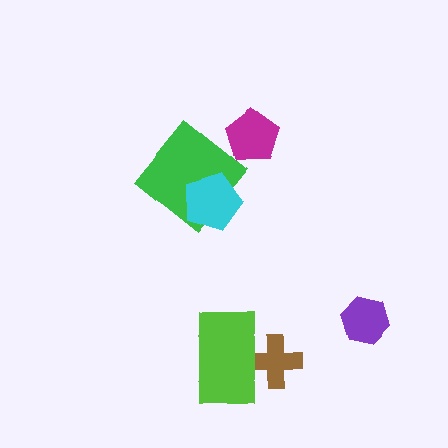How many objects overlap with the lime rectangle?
1 object overlaps with the lime rectangle.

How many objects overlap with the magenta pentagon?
0 objects overlap with the magenta pentagon.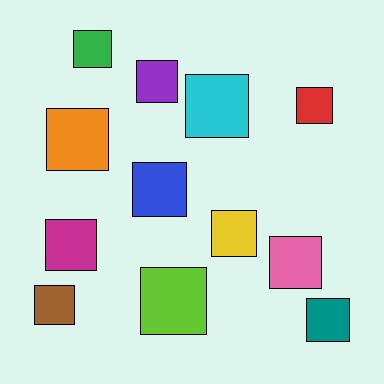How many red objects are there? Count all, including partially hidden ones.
There is 1 red object.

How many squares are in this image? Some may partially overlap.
There are 12 squares.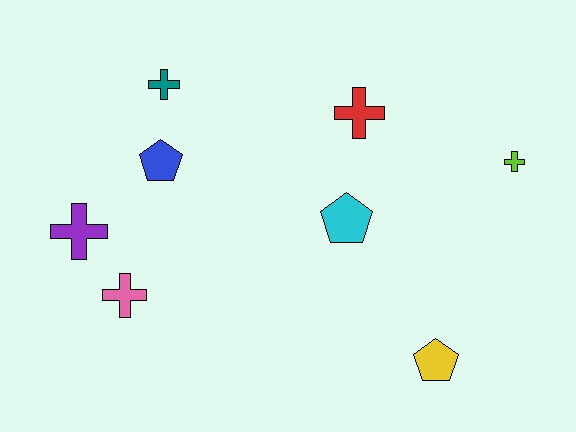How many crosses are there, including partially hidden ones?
There are 5 crosses.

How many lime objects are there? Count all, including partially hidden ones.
There is 1 lime object.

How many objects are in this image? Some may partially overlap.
There are 8 objects.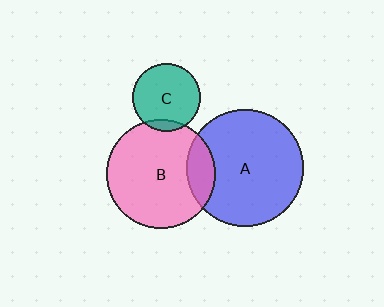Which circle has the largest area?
Circle A (blue).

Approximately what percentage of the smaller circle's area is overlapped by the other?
Approximately 15%.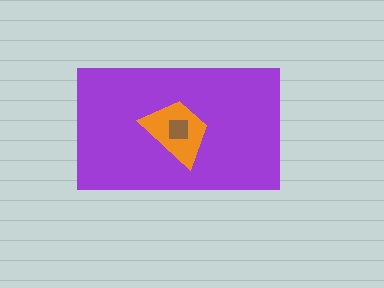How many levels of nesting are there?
3.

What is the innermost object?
The brown square.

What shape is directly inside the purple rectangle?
The orange trapezoid.